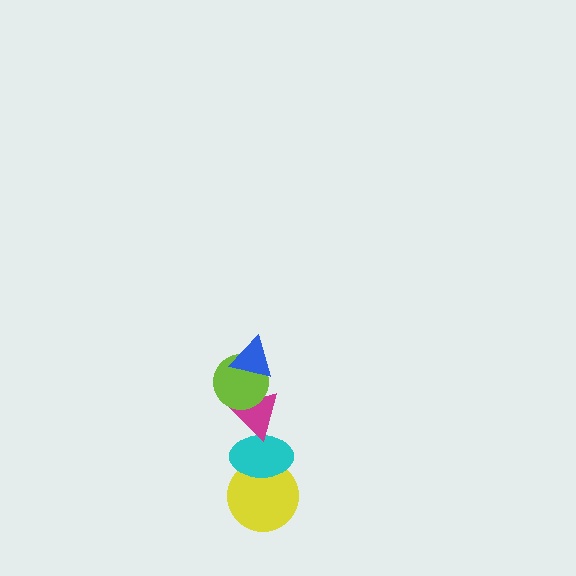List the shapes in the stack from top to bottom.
From top to bottom: the blue triangle, the lime circle, the magenta triangle, the cyan ellipse, the yellow circle.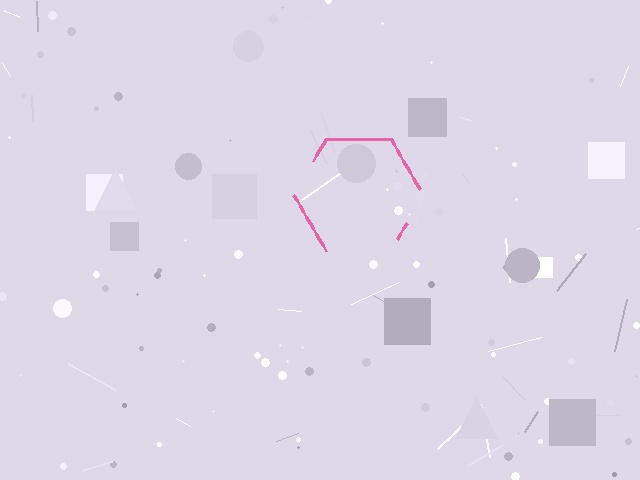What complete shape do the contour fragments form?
The contour fragments form a hexagon.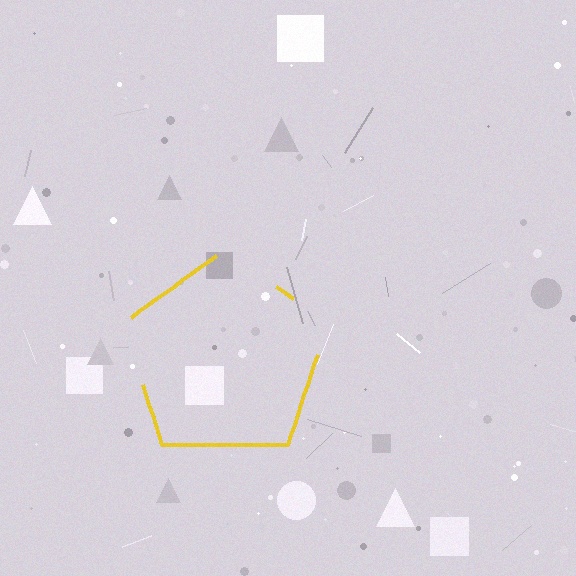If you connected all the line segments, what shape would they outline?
They would outline a pentagon.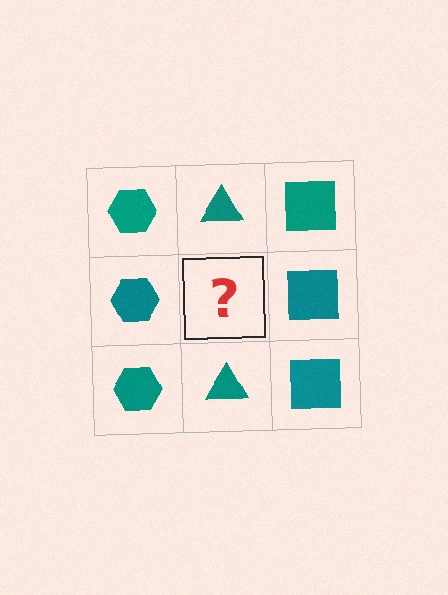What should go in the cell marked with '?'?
The missing cell should contain a teal triangle.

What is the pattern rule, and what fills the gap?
The rule is that each column has a consistent shape. The gap should be filled with a teal triangle.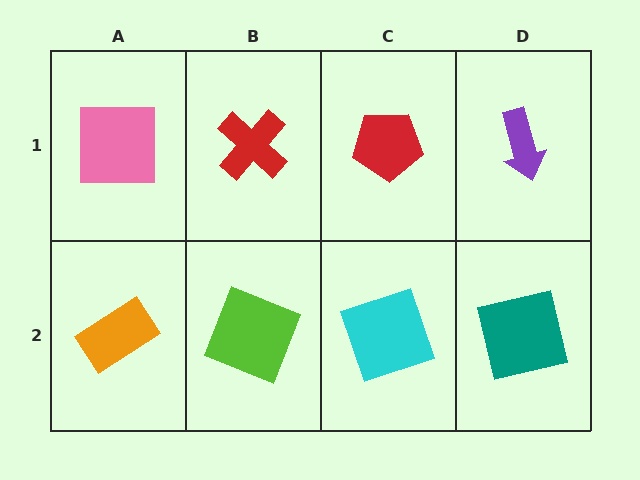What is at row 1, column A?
A pink square.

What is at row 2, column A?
An orange rectangle.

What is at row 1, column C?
A red pentagon.